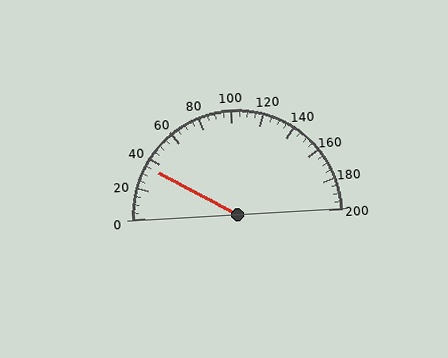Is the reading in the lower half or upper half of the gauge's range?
The reading is in the lower half of the range (0 to 200).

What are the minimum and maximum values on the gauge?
The gauge ranges from 0 to 200.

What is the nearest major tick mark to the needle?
The nearest major tick mark is 40.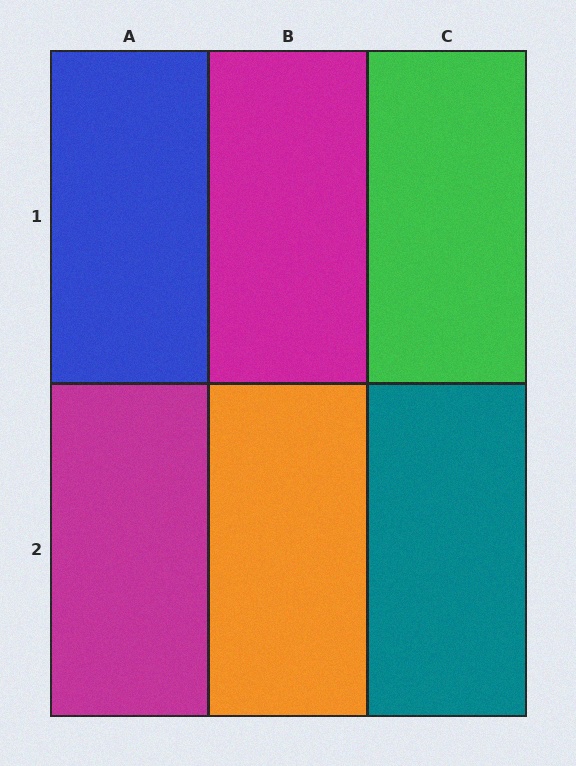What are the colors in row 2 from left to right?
Magenta, orange, teal.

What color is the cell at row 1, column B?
Magenta.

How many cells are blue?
1 cell is blue.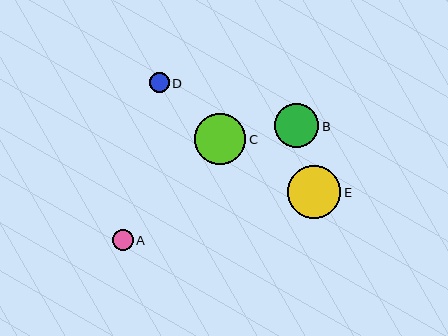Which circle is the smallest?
Circle D is the smallest with a size of approximately 19 pixels.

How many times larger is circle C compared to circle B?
Circle C is approximately 1.2 times the size of circle B.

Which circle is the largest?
Circle E is the largest with a size of approximately 53 pixels.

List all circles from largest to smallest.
From largest to smallest: E, C, B, A, D.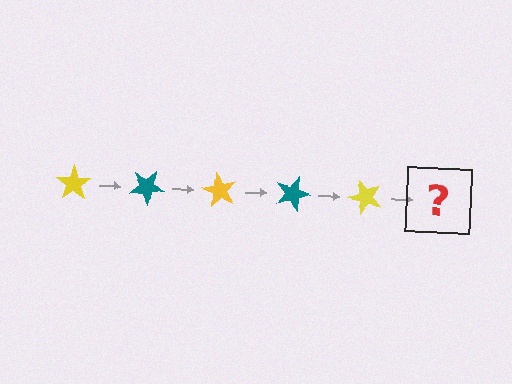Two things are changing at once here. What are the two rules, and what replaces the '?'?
The two rules are that it rotates 30 degrees each step and the color cycles through yellow and teal. The '?' should be a teal star, rotated 150 degrees from the start.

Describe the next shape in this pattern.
It should be a teal star, rotated 150 degrees from the start.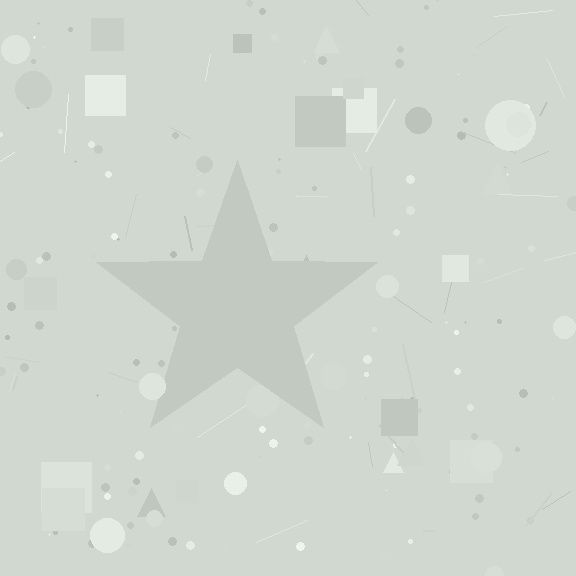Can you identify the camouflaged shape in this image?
The camouflaged shape is a star.